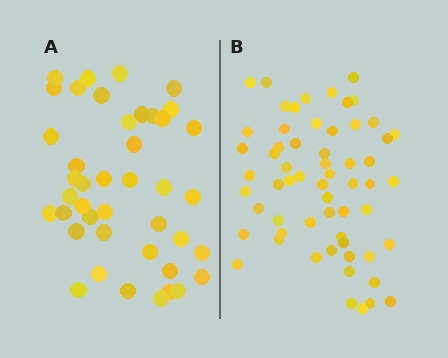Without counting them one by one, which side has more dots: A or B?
Region B (the right region) has more dots.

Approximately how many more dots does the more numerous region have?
Region B has approximately 20 more dots than region A.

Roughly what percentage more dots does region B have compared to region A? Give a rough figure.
About 45% more.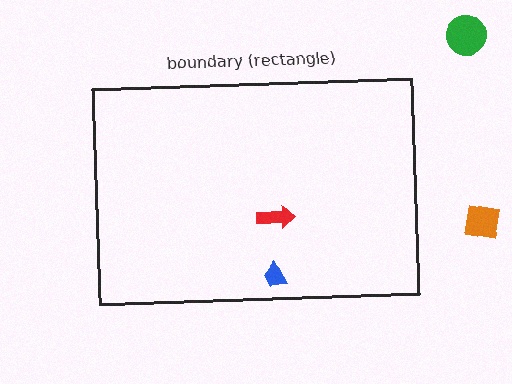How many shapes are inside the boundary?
2 inside, 2 outside.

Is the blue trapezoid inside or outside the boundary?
Inside.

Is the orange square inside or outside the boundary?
Outside.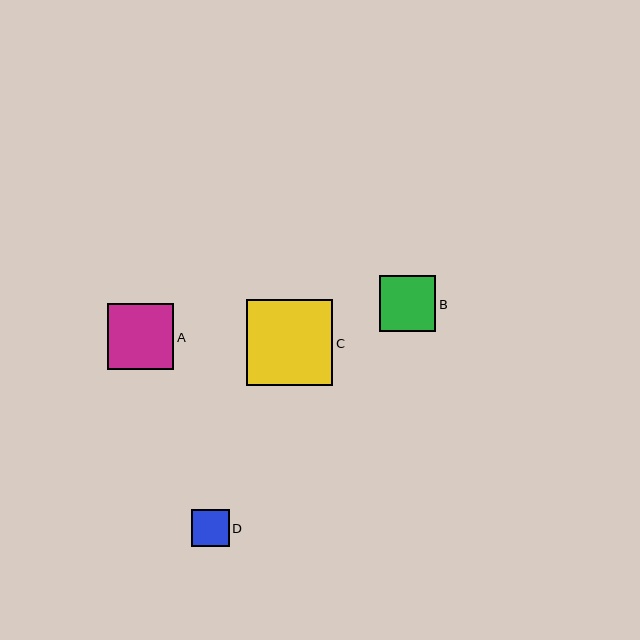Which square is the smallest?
Square D is the smallest with a size of approximately 38 pixels.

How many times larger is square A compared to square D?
Square A is approximately 1.8 times the size of square D.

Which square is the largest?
Square C is the largest with a size of approximately 86 pixels.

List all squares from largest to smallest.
From largest to smallest: C, A, B, D.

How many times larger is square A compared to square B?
Square A is approximately 1.2 times the size of square B.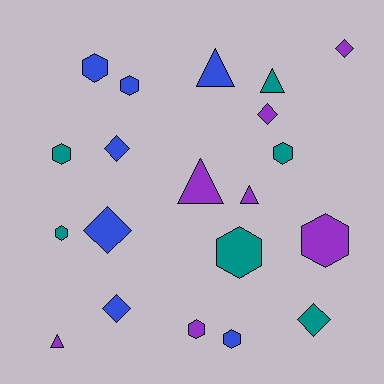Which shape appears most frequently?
Hexagon, with 9 objects.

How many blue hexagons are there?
There are 3 blue hexagons.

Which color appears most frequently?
Purple, with 7 objects.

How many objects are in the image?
There are 20 objects.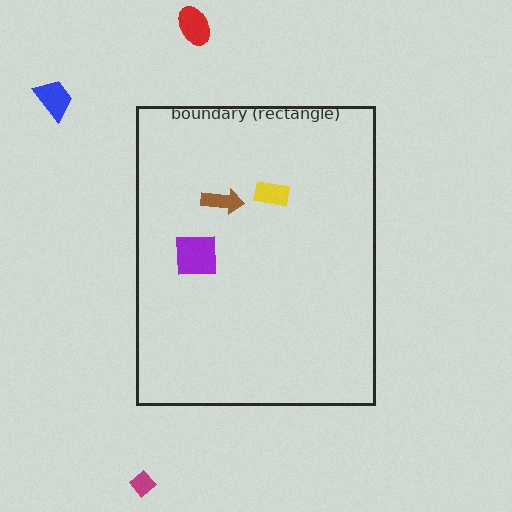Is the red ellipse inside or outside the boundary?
Outside.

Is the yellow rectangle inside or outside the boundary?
Inside.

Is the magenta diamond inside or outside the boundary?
Outside.